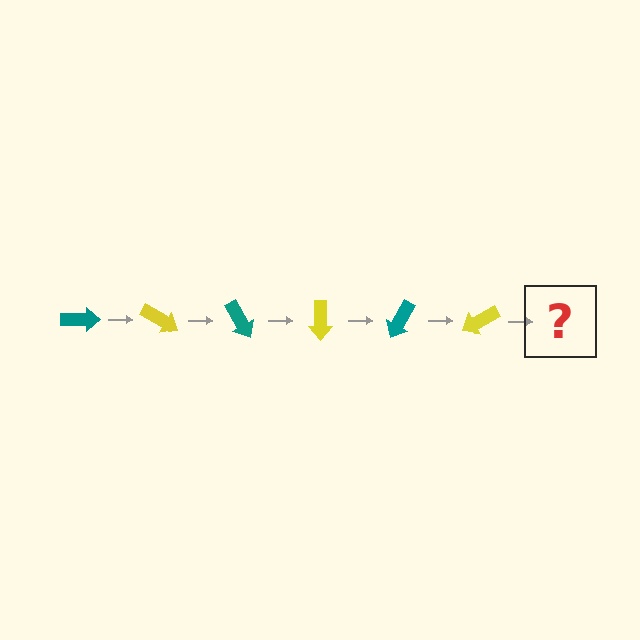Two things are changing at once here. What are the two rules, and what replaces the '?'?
The two rules are that it rotates 30 degrees each step and the color cycles through teal and yellow. The '?' should be a teal arrow, rotated 180 degrees from the start.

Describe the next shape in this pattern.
It should be a teal arrow, rotated 180 degrees from the start.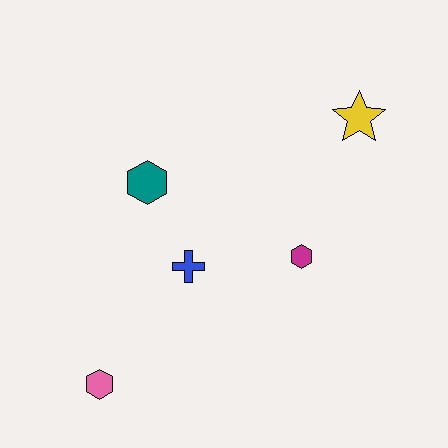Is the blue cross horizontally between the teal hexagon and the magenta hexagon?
Yes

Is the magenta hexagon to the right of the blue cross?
Yes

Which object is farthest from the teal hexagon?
The yellow star is farthest from the teal hexagon.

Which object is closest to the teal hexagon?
The blue cross is closest to the teal hexagon.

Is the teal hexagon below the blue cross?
No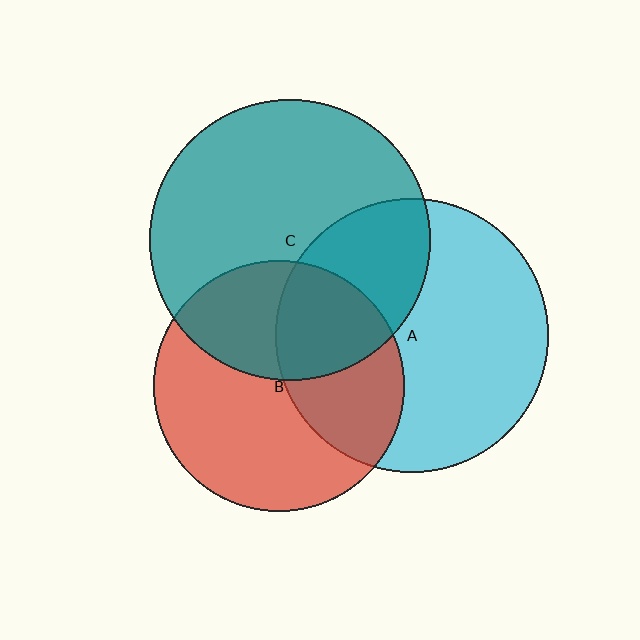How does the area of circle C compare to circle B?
Approximately 1.3 times.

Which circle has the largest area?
Circle C (teal).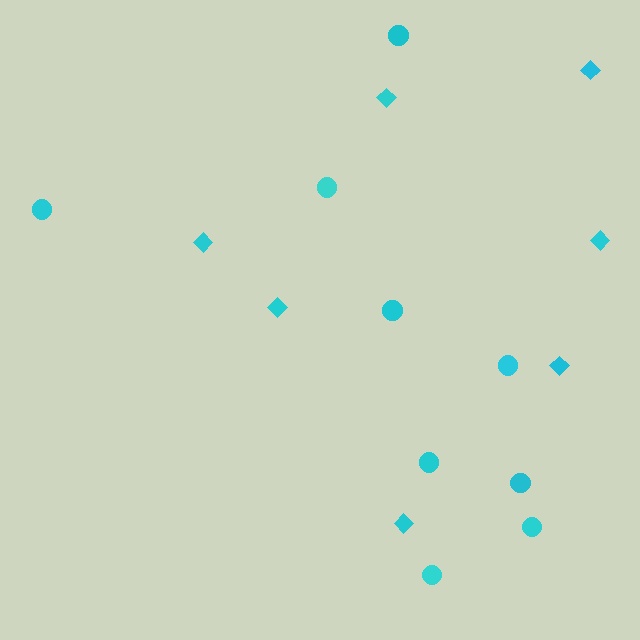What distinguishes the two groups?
There are 2 groups: one group of circles (9) and one group of diamonds (7).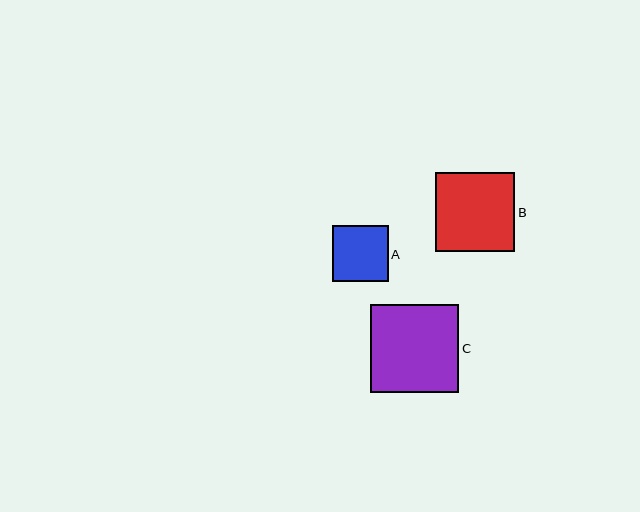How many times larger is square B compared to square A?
Square B is approximately 1.4 times the size of square A.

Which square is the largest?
Square C is the largest with a size of approximately 88 pixels.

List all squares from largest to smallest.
From largest to smallest: C, B, A.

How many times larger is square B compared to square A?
Square B is approximately 1.4 times the size of square A.